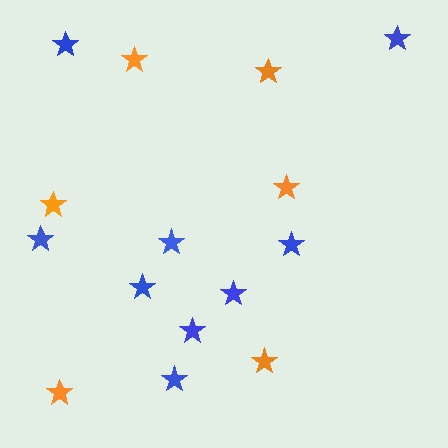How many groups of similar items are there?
There are 2 groups: one group of orange stars (6) and one group of blue stars (9).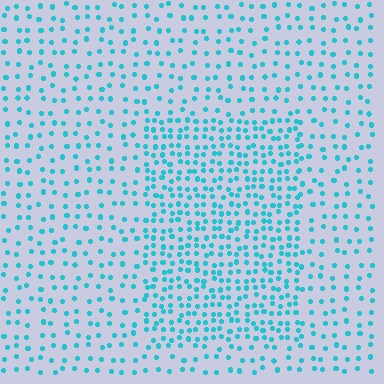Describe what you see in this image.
The image contains small cyan elements arranged at two different densities. A rectangle-shaped region is visible where the elements are more densely packed than the surrounding area.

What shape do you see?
I see a rectangle.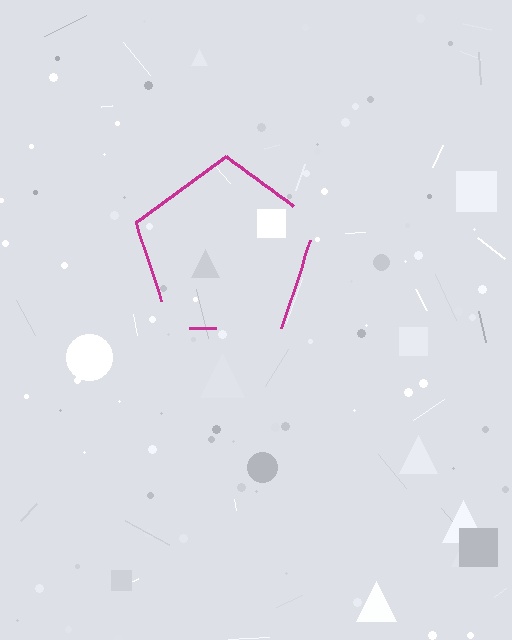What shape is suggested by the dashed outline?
The dashed outline suggests a pentagon.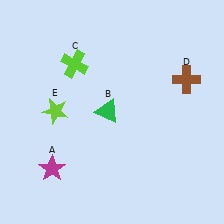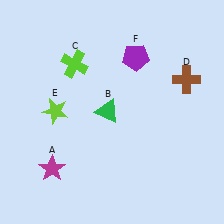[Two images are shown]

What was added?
A purple pentagon (F) was added in Image 2.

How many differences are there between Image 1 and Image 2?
There is 1 difference between the two images.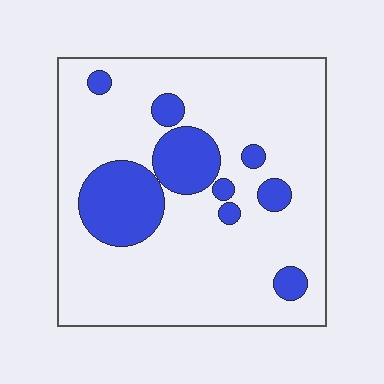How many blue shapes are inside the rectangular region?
9.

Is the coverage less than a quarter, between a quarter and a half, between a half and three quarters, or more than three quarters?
Less than a quarter.